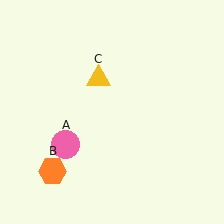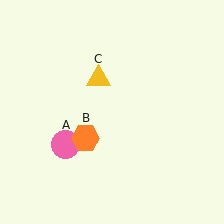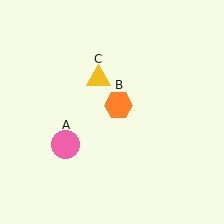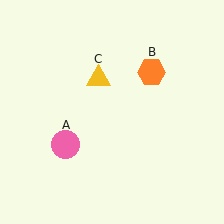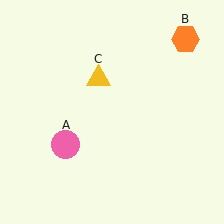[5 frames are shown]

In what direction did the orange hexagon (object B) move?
The orange hexagon (object B) moved up and to the right.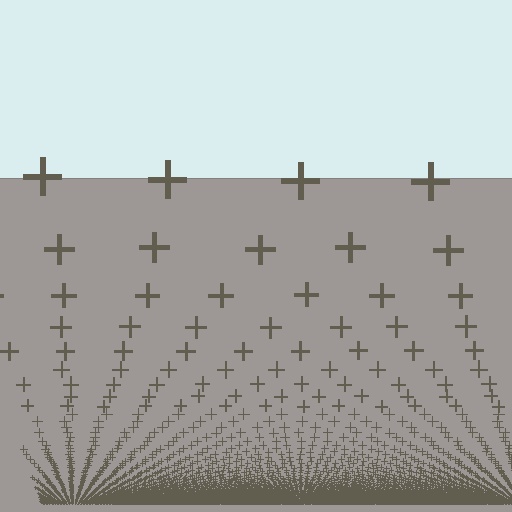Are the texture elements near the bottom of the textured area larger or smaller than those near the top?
Smaller. The gradient is inverted — elements near the bottom are smaller and denser.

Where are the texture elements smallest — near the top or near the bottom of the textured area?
Near the bottom.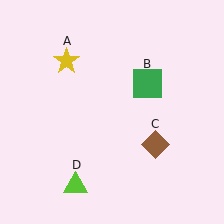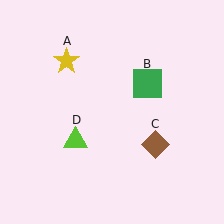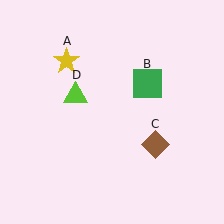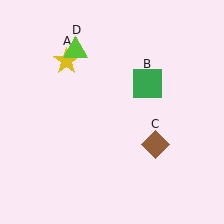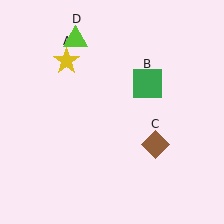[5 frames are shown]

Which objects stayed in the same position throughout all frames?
Yellow star (object A) and green square (object B) and brown diamond (object C) remained stationary.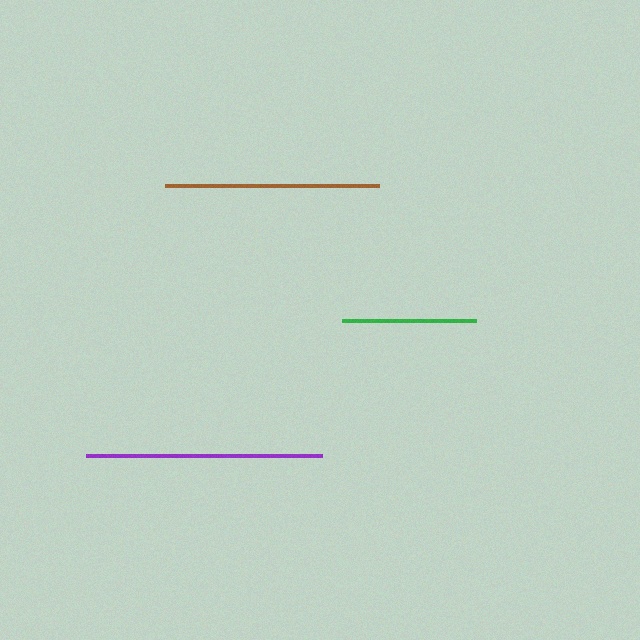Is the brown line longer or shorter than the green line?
The brown line is longer than the green line.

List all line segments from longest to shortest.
From longest to shortest: purple, brown, green.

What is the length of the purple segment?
The purple segment is approximately 236 pixels long.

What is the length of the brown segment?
The brown segment is approximately 214 pixels long.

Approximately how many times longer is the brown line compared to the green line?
The brown line is approximately 1.6 times the length of the green line.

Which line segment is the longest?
The purple line is the longest at approximately 236 pixels.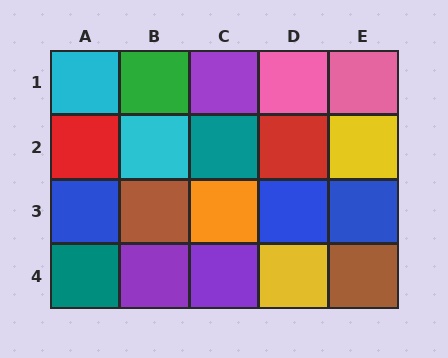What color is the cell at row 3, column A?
Blue.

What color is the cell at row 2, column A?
Red.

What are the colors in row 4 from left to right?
Teal, purple, purple, yellow, brown.